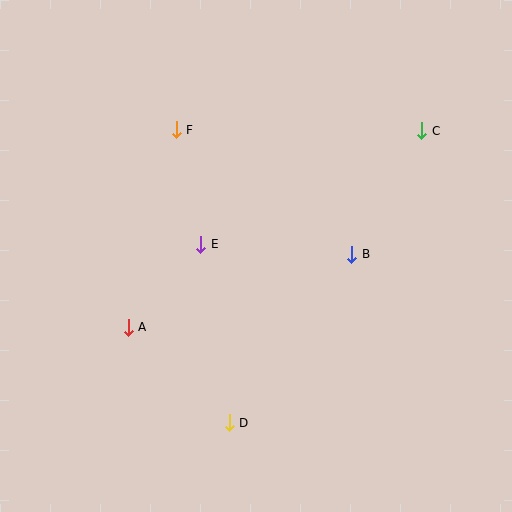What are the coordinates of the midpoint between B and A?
The midpoint between B and A is at (240, 291).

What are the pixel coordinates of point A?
Point A is at (128, 327).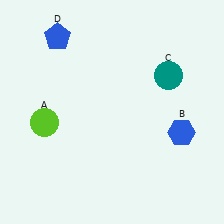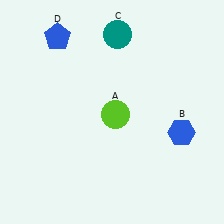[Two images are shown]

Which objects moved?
The objects that moved are: the lime circle (A), the teal circle (C).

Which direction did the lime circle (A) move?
The lime circle (A) moved right.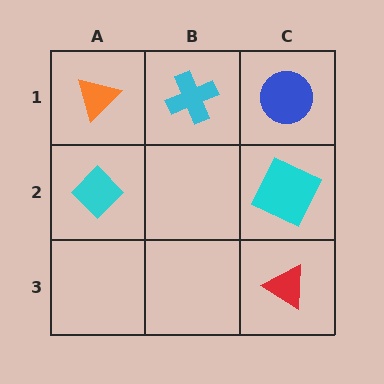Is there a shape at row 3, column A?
No, that cell is empty.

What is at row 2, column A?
A cyan diamond.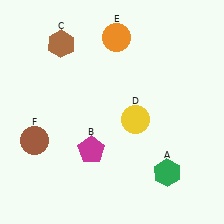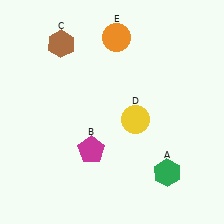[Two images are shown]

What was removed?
The brown circle (F) was removed in Image 2.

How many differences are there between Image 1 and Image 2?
There is 1 difference between the two images.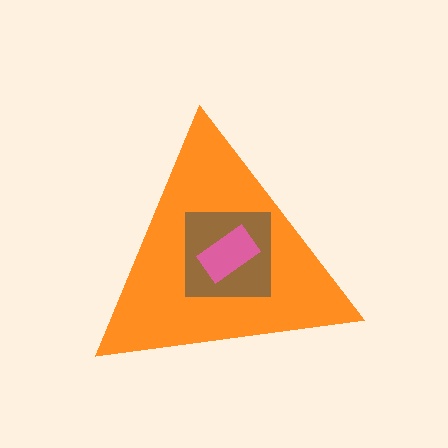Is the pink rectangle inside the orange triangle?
Yes.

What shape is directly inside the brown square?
The pink rectangle.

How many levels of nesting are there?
3.